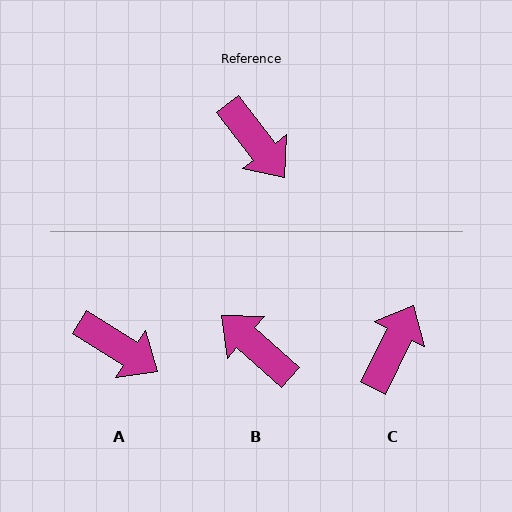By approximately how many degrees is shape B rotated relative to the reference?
Approximately 169 degrees clockwise.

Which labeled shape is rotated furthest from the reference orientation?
B, about 169 degrees away.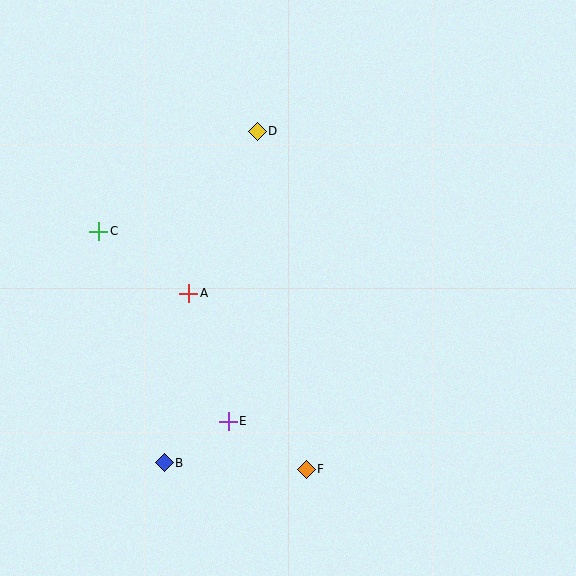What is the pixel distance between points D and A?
The distance between D and A is 176 pixels.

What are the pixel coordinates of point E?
Point E is at (228, 421).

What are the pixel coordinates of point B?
Point B is at (164, 463).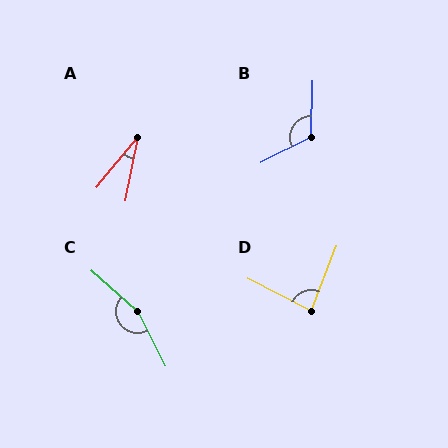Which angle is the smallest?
A, at approximately 28 degrees.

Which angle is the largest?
C, at approximately 158 degrees.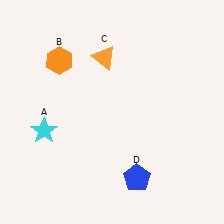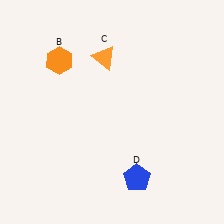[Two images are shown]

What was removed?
The cyan star (A) was removed in Image 2.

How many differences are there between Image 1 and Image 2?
There is 1 difference between the two images.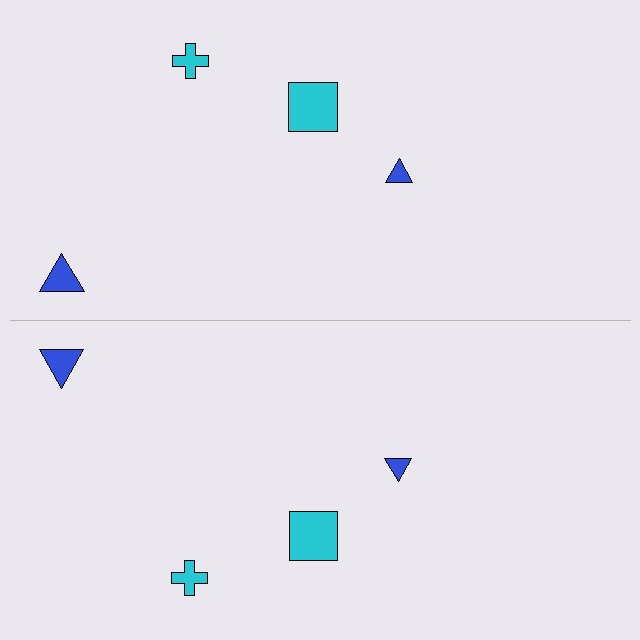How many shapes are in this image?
There are 8 shapes in this image.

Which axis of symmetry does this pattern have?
The pattern has a horizontal axis of symmetry running through the center of the image.